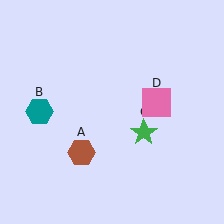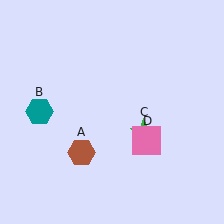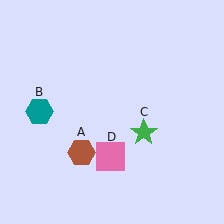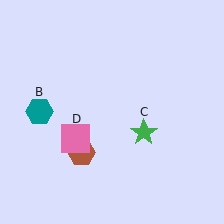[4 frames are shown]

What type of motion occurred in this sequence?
The pink square (object D) rotated clockwise around the center of the scene.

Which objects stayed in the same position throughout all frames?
Brown hexagon (object A) and teal hexagon (object B) and green star (object C) remained stationary.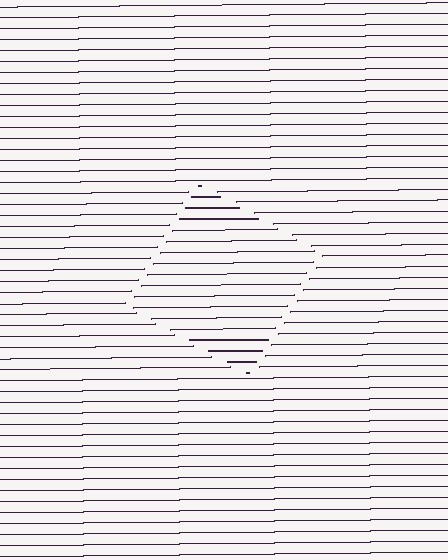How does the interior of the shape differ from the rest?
The interior of the shape contains the same grating, shifted by half a period — the contour is defined by the phase discontinuity where line-ends from the inner and outer gratings abut.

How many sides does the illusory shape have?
4 sides — the line-ends trace a square.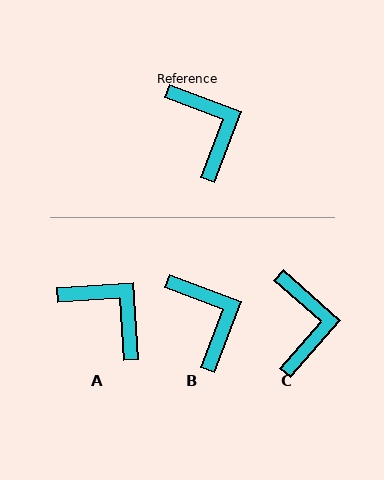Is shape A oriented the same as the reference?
No, it is off by about 25 degrees.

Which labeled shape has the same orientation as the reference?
B.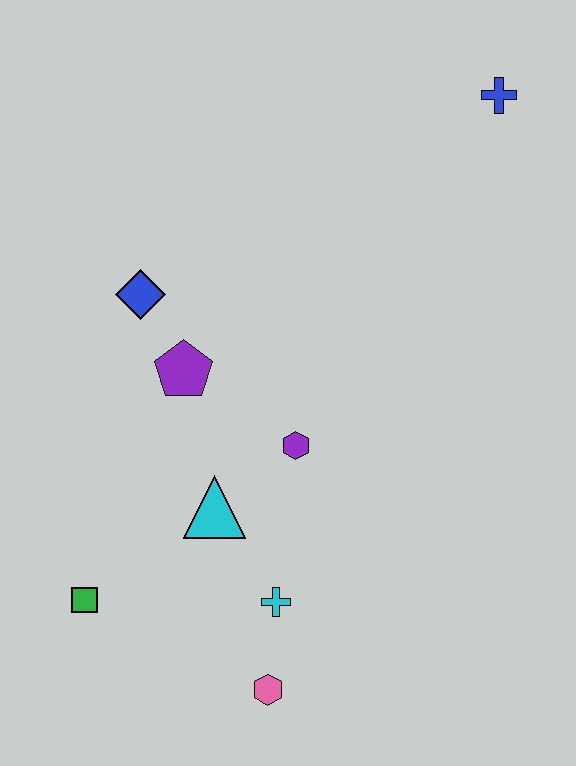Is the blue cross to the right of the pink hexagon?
Yes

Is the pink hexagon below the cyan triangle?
Yes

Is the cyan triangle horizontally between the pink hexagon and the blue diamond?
Yes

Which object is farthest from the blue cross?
The green square is farthest from the blue cross.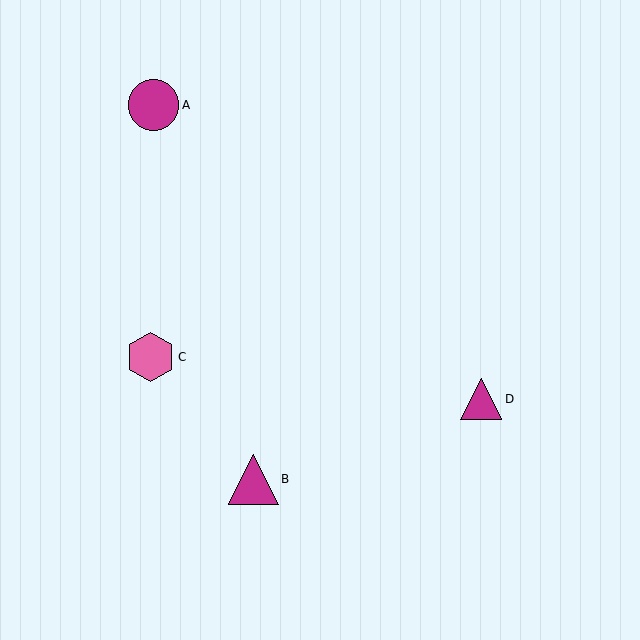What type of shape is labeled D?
Shape D is a magenta triangle.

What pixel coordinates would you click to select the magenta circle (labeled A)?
Click at (153, 105) to select the magenta circle A.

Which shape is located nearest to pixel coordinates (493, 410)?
The magenta triangle (labeled D) at (481, 399) is nearest to that location.